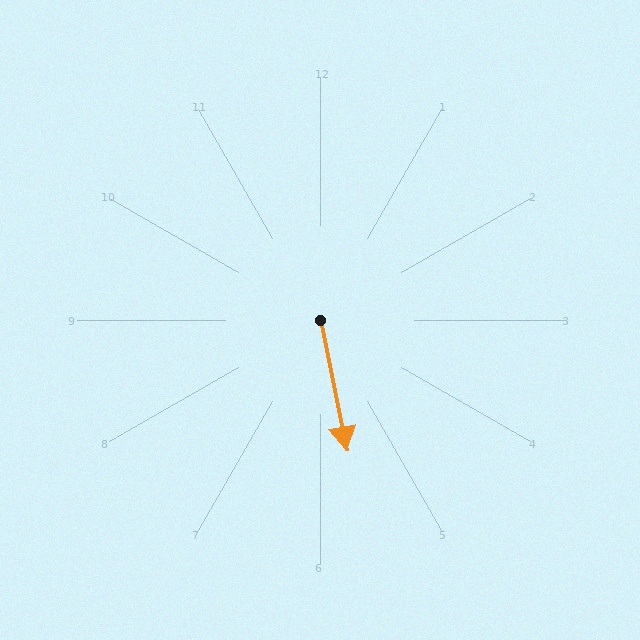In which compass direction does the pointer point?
South.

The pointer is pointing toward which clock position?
Roughly 6 o'clock.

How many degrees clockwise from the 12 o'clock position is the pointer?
Approximately 168 degrees.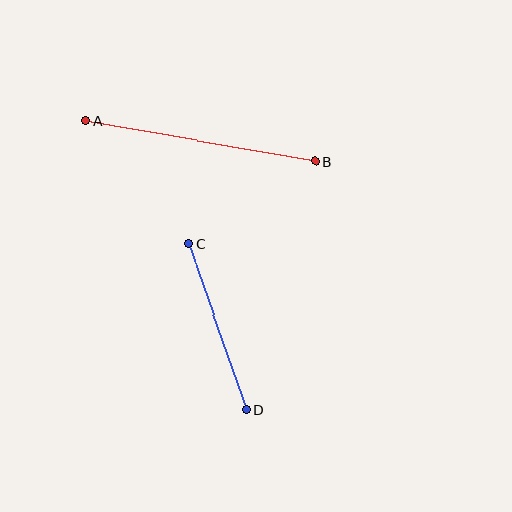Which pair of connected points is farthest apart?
Points A and B are farthest apart.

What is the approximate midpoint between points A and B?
The midpoint is at approximately (200, 141) pixels.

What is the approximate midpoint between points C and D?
The midpoint is at approximately (217, 327) pixels.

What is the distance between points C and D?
The distance is approximately 175 pixels.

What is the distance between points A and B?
The distance is approximately 233 pixels.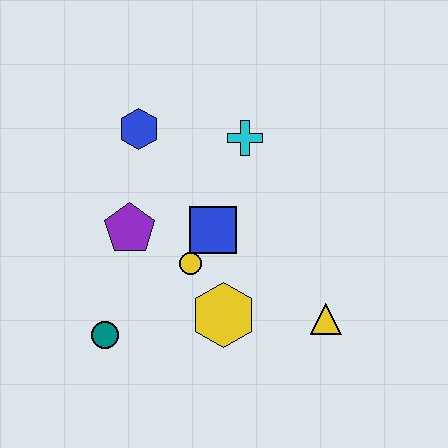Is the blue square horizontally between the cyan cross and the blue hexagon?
Yes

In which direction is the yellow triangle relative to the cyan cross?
The yellow triangle is below the cyan cross.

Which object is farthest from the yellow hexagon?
The blue hexagon is farthest from the yellow hexagon.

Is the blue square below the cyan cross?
Yes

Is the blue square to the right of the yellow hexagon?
No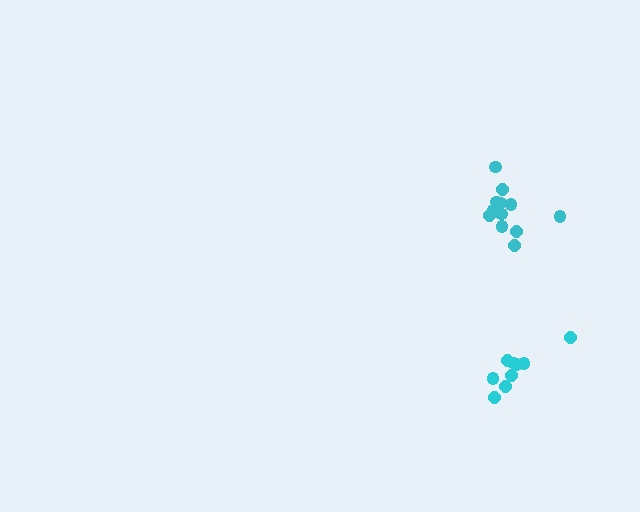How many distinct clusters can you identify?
There are 2 distinct clusters.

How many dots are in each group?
Group 1: 12 dots, Group 2: 9 dots (21 total).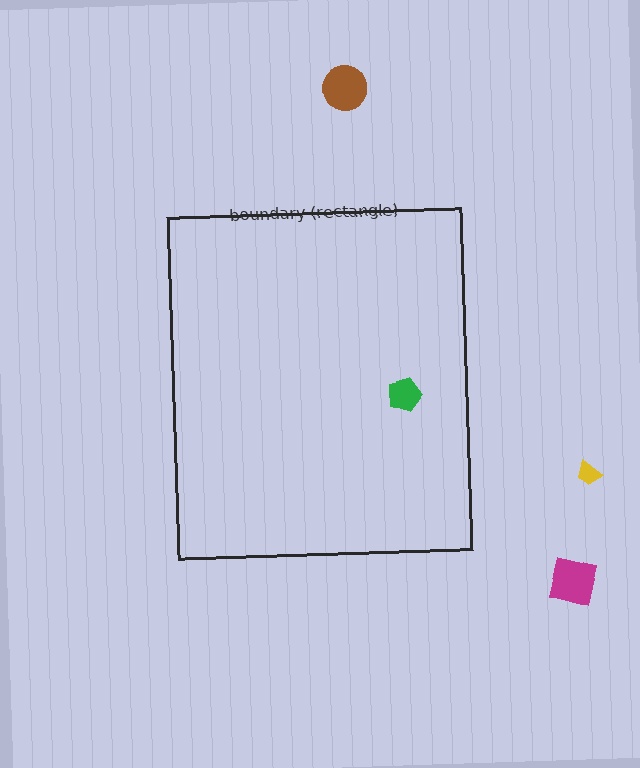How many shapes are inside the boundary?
1 inside, 3 outside.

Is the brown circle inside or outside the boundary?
Outside.